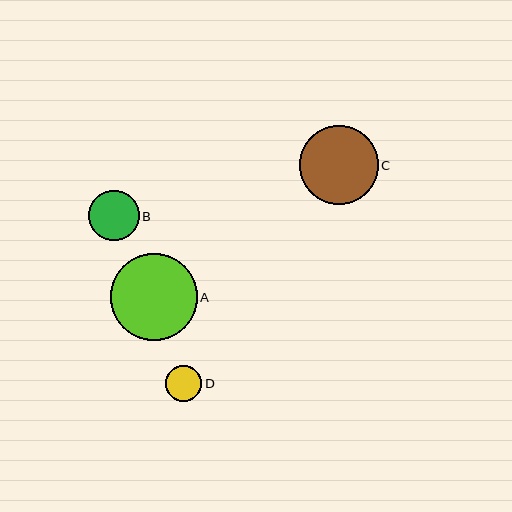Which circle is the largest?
Circle A is the largest with a size of approximately 87 pixels.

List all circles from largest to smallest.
From largest to smallest: A, C, B, D.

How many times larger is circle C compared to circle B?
Circle C is approximately 1.5 times the size of circle B.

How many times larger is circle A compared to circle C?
Circle A is approximately 1.1 times the size of circle C.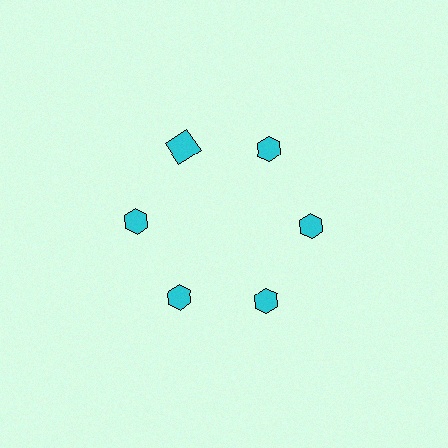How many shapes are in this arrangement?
There are 6 shapes arranged in a ring pattern.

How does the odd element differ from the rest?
It has a different shape: square instead of hexagon.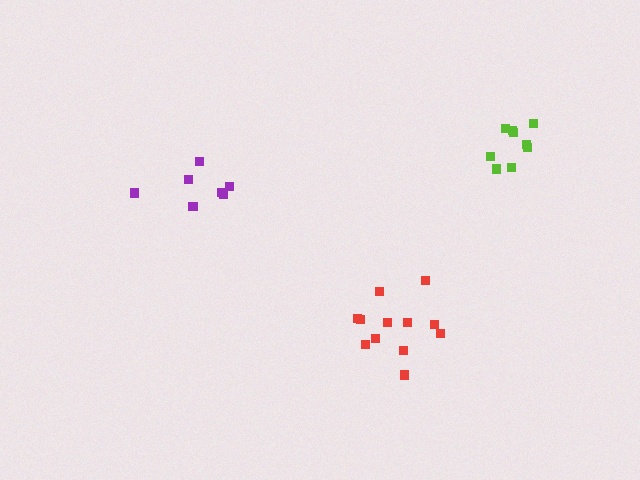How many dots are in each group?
Group 1: 12 dots, Group 2: 7 dots, Group 3: 9 dots (28 total).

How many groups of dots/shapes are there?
There are 3 groups.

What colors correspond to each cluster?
The clusters are colored: red, purple, lime.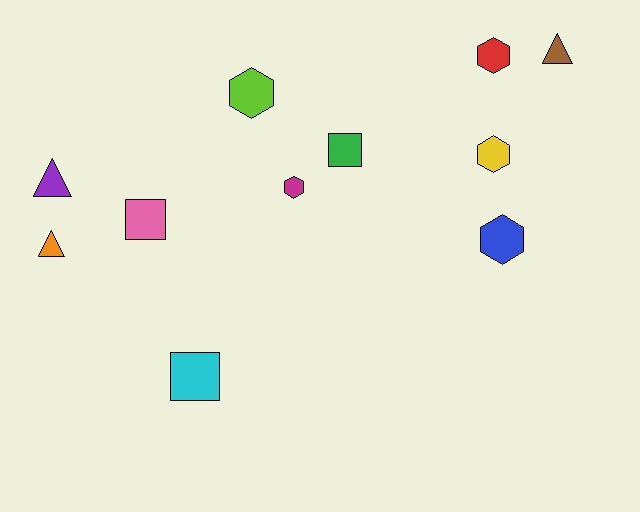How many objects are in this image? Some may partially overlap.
There are 11 objects.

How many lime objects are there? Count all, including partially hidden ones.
There is 1 lime object.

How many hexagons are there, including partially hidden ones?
There are 5 hexagons.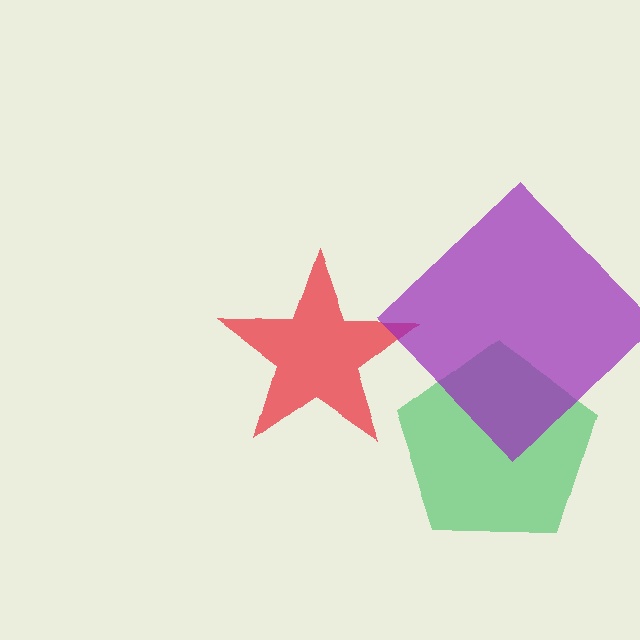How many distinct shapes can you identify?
There are 3 distinct shapes: a red star, a green pentagon, a purple diamond.